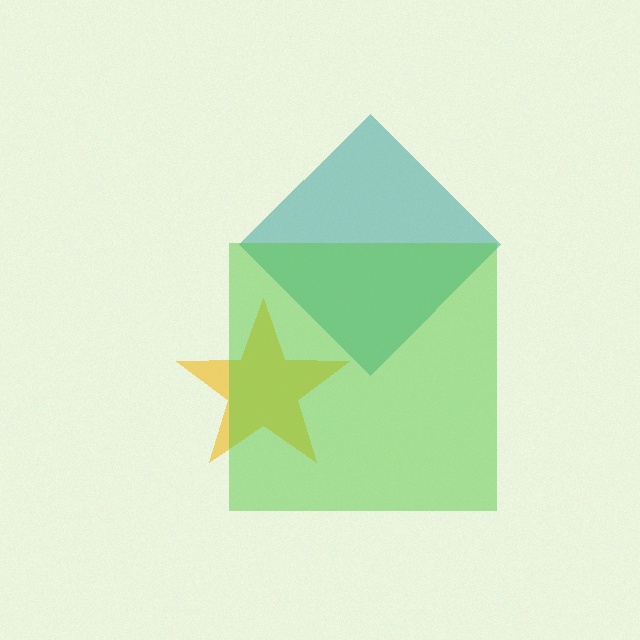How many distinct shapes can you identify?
There are 3 distinct shapes: a teal diamond, a yellow star, a lime square.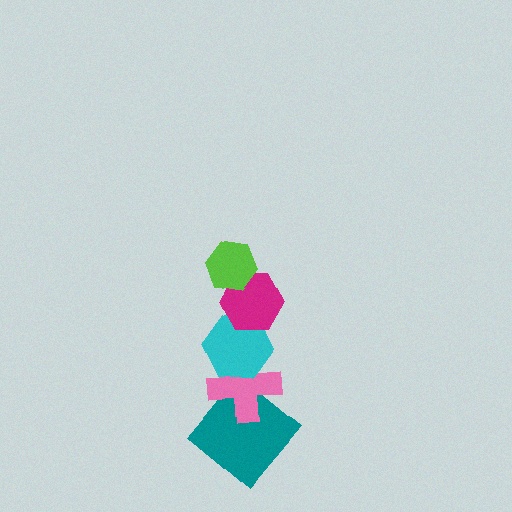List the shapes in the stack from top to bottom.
From top to bottom: the lime hexagon, the magenta hexagon, the cyan hexagon, the pink cross, the teal diamond.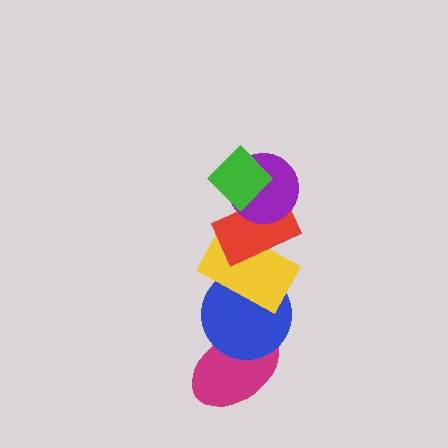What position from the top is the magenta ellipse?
The magenta ellipse is 6th from the top.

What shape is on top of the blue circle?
The yellow rectangle is on top of the blue circle.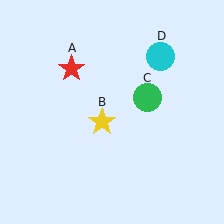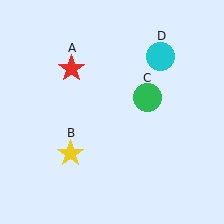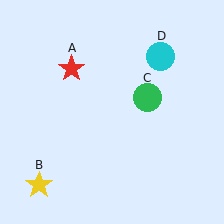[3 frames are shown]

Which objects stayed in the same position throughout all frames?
Red star (object A) and green circle (object C) and cyan circle (object D) remained stationary.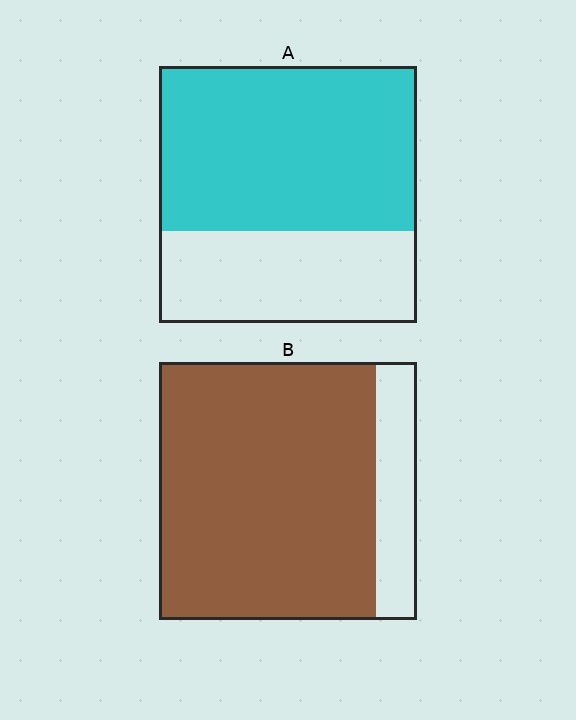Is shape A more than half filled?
Yes.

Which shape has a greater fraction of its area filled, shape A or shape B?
Shape B.